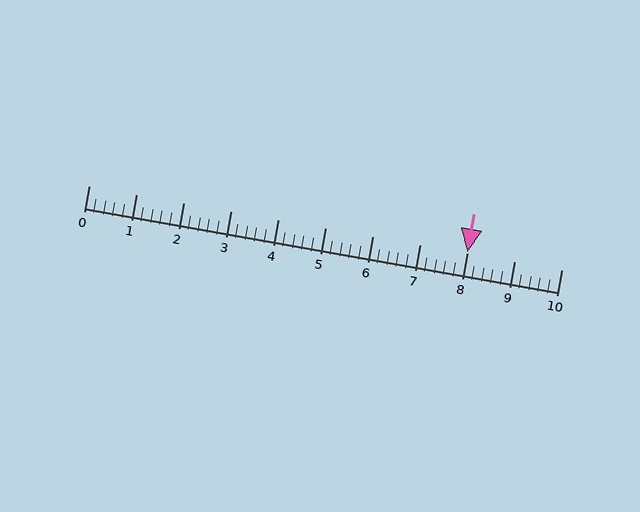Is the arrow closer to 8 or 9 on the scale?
The arrow is closer to 8.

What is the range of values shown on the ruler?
The ruler shows values from 0 to 10.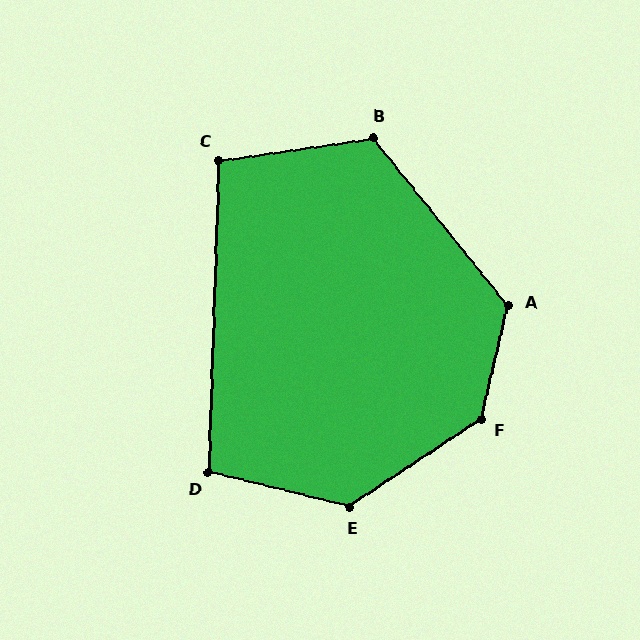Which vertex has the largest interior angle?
F, at approximately 137 degrees.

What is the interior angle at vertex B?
Approximately 121 degrees (obtuse).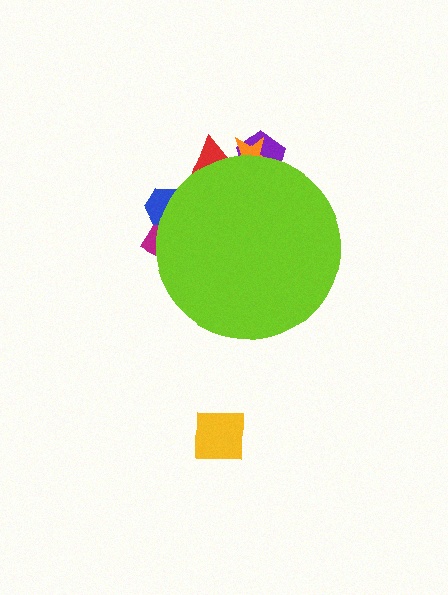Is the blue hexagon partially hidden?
Yes, the blue hexagon is partially hidden behind the lime circle.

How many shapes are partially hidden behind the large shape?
5 shapes are partially hidden.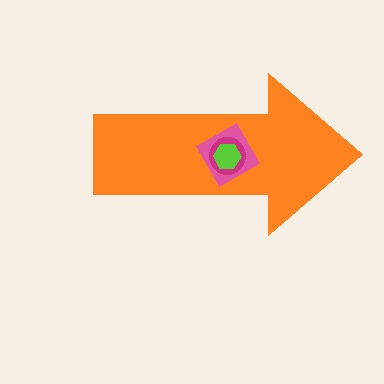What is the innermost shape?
The lime hexagon.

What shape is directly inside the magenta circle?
The lime hexagon.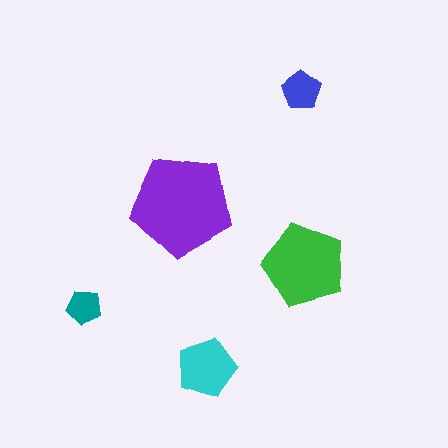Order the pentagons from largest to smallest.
the purple one, the green one, the cyan one, the blue one, the teal one.